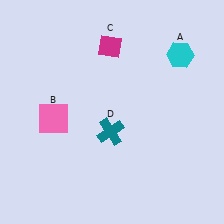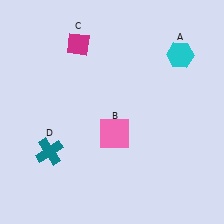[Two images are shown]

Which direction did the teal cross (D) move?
The teal cross (D) moved left.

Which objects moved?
The objects that moved are: the pink square (B), the magenta diamond (C), the teal cross (D).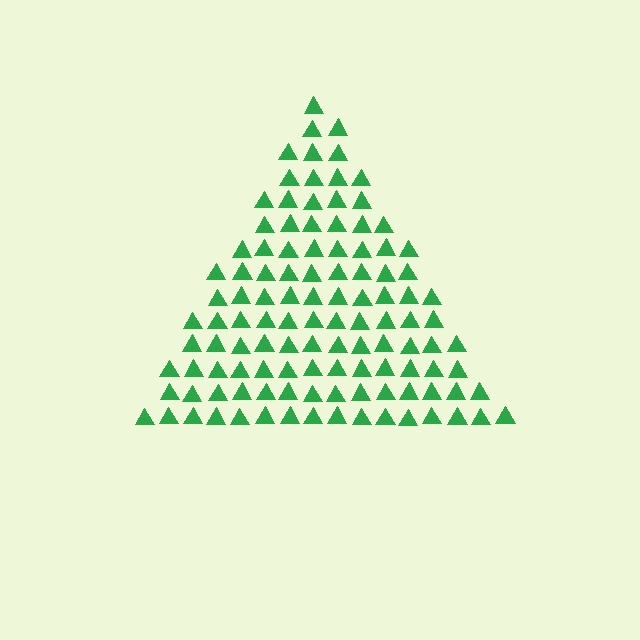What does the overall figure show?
The overall figure shows a triangle.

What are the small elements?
The small elements are triangles.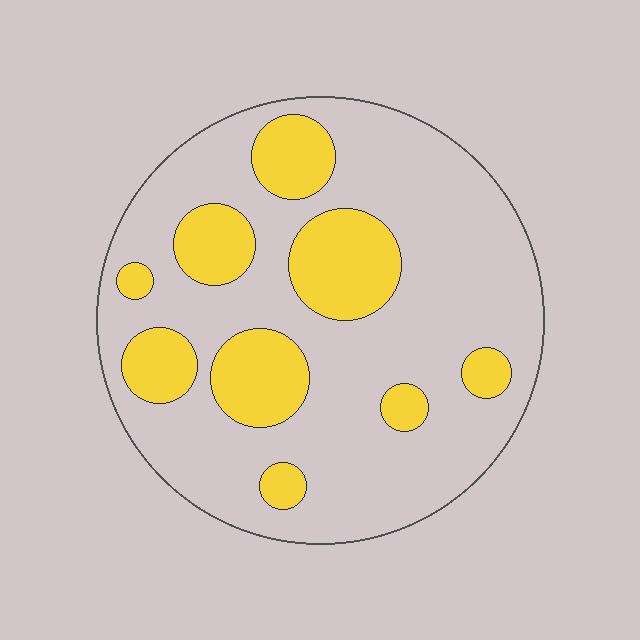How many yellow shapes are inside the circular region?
9.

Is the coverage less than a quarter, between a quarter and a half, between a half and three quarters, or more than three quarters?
Between a quarter and a half.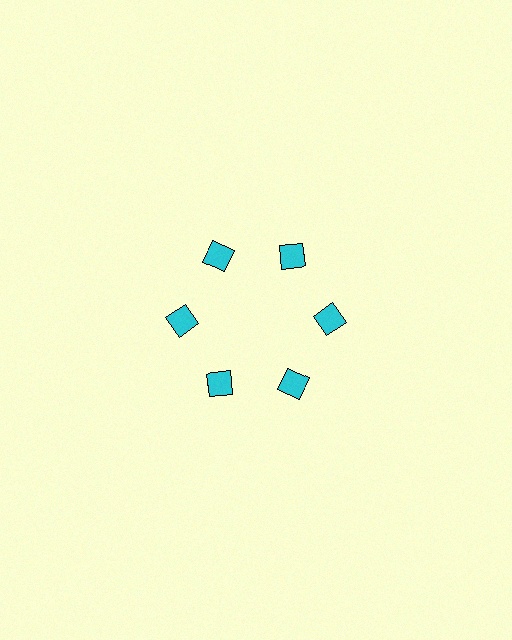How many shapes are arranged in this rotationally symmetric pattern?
There are 6 shapes, arranged in 6 groups of 1.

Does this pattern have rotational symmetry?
Yes, this pattern has 6-fold rotational symmetry. It looks the same after rotating 60 degrees around the center.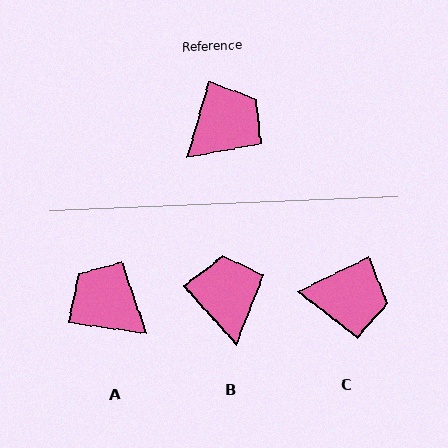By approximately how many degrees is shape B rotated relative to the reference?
Approximately 58 degrees counter-clockwise.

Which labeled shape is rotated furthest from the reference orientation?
A, about 98 degrees away.